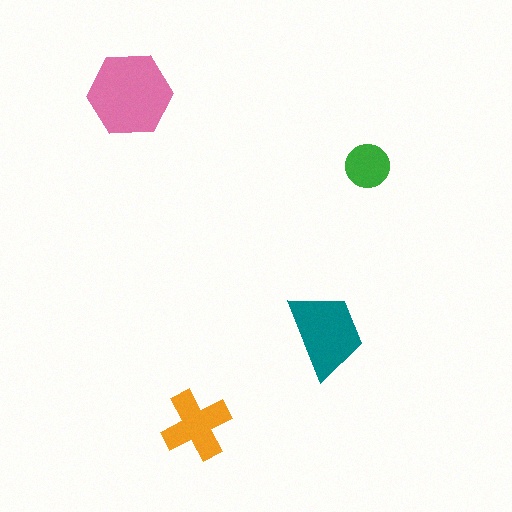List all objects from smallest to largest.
The green circle, the orange cross, the teal trapezoid, the pink hexagon.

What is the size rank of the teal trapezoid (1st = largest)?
2nd.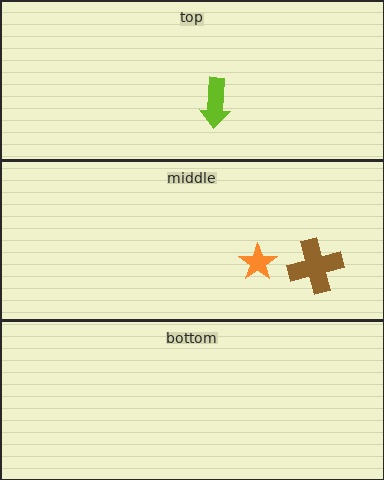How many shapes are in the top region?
1.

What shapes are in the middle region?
The orange star, the brown cross.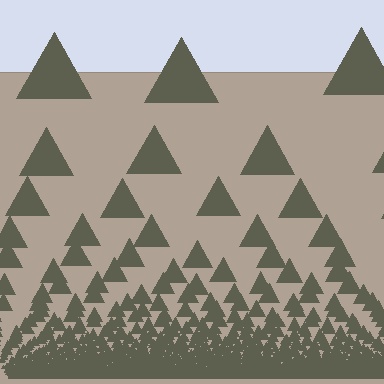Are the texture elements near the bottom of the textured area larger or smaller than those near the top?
Smaller. The gradient is inverted — elements near the bottom are smaller and denser.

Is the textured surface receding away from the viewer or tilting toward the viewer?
The surface appears to tilt toward the viewer. Texture elements get larger and sparser toward the top.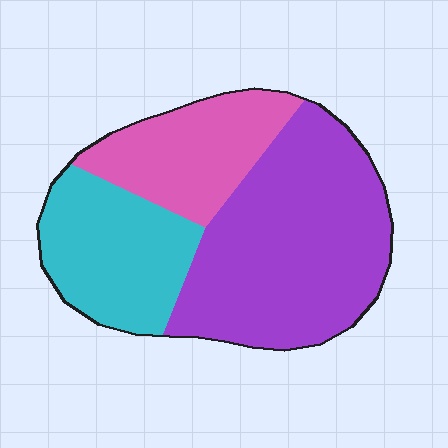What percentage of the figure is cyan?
Cyan takes up between a sixth and a third of the figure.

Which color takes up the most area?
Purple, at roughly 50%.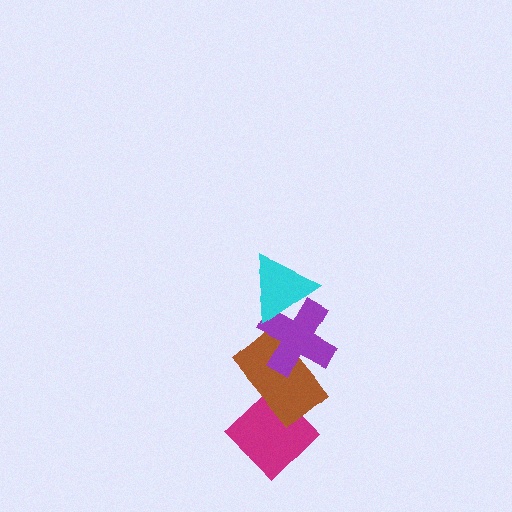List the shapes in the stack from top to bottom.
From top to bottom: the cyan triangle, the purple cross, the brown rectangle, the magenta diamond.